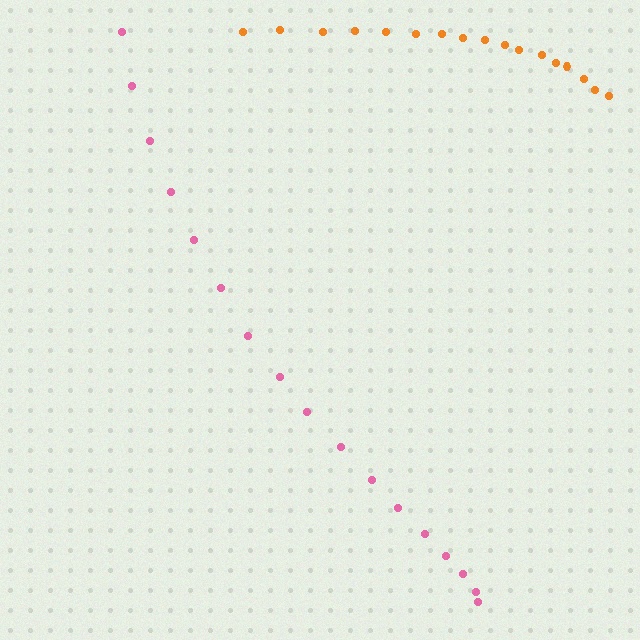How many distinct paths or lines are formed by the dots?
There are 2 distinct paths.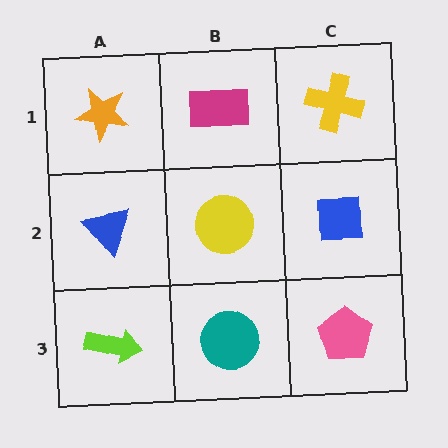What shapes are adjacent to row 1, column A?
A blue triangle (row 2, column A), a magenta rectangle (row 1, column B).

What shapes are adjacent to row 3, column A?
A blue triangle (row 2, column A), a teal circle (row 3, column B).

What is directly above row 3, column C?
A blue square.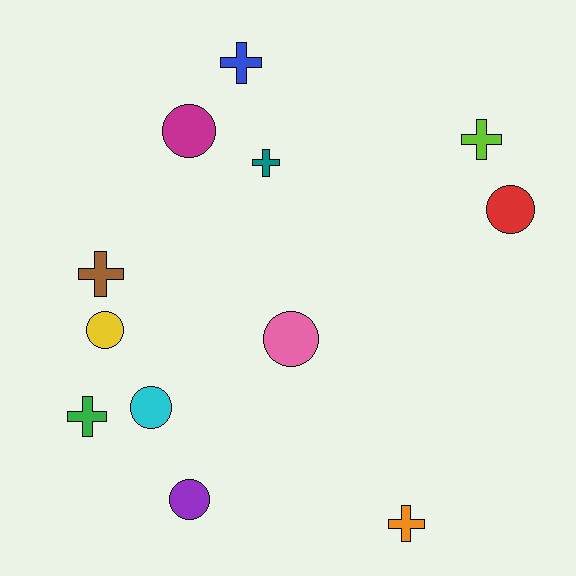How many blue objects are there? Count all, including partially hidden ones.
There is 1 blue object.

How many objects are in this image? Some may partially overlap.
There are 12 objects.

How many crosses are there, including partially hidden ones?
There are 6 crosses.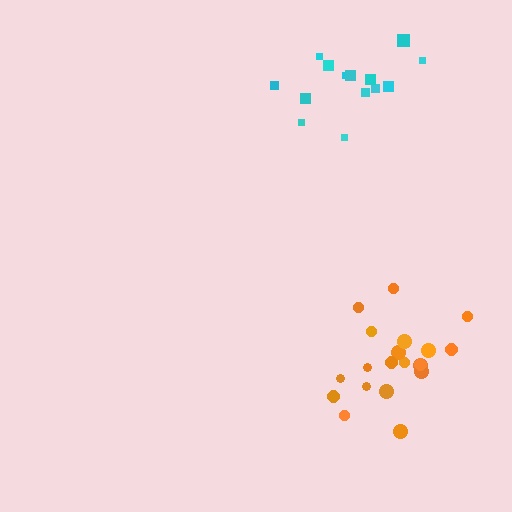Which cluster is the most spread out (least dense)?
Cyan.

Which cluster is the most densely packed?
Orange.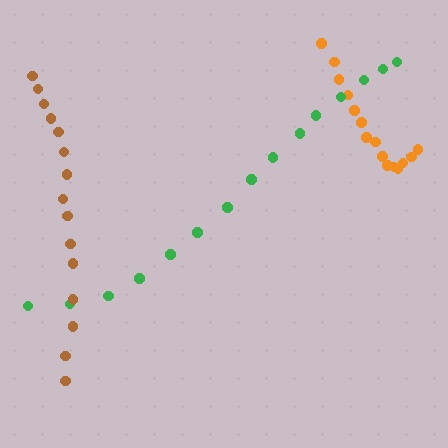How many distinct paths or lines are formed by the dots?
There are 3 distinct paths.